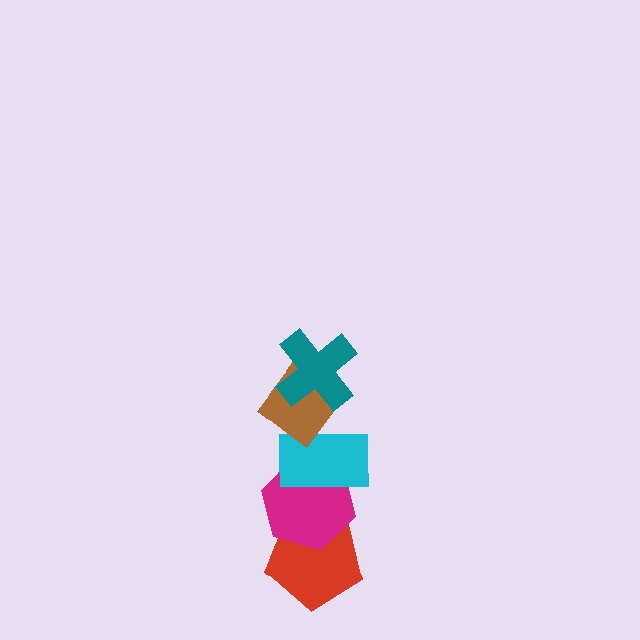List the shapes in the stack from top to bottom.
From top to bottom: the teal cross, the brown diamond, the cyan rectangle, the magenta hexagon, the red pentagon.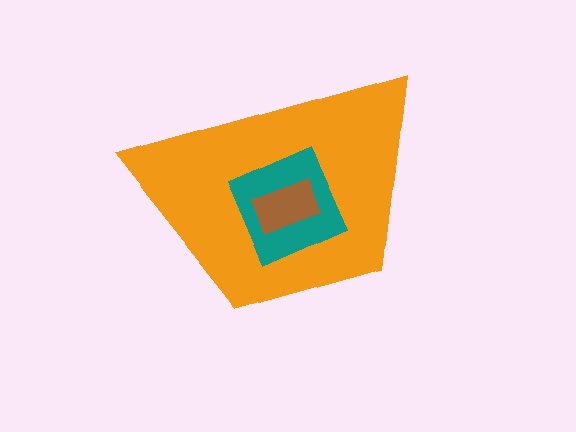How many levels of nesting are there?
3.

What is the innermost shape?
The brown rectangle.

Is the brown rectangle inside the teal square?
Yes.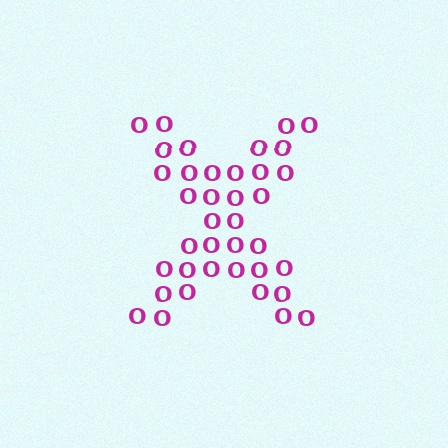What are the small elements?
The small elements are letter O's.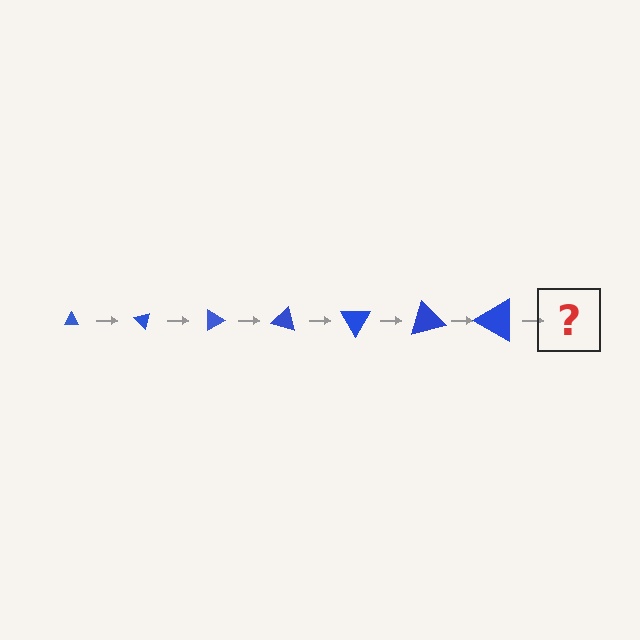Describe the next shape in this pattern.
It should be a triangle, larger than the previous one and rotated 315 degrees from the start.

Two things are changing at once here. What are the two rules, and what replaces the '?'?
The two rules are that the triangle grows larger each step and it rotates 45 degrees each step. The '?' should be a triangle, larger than the previous one and rotated 315 degrees from the start.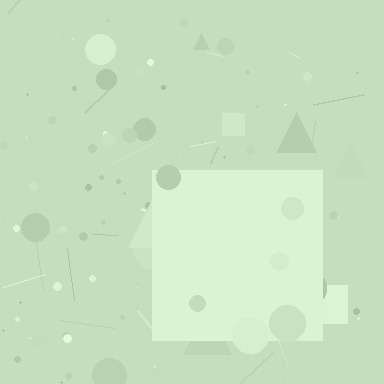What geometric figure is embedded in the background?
A square is embedded in the background.